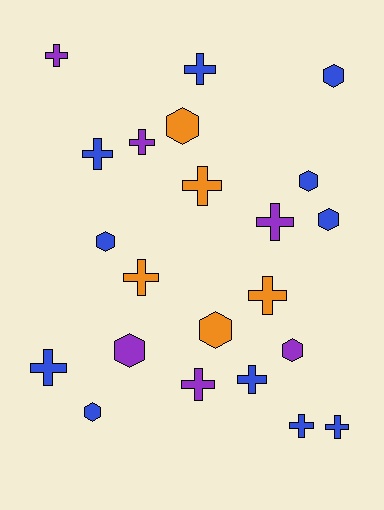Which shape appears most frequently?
Cross, with 13 objects.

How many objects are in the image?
There are 22 objects.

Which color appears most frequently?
Blue, with 11 objects.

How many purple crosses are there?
There are 4 purple crosses.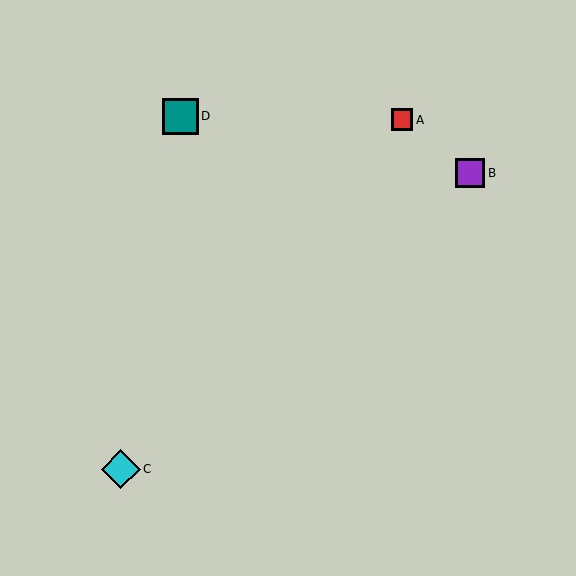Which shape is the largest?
The cyan diamond (labeled C) is the largest.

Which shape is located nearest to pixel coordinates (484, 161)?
The purple square (labeled B) at (470, 173) is nearest to that location.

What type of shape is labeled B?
Shape B is a purple square.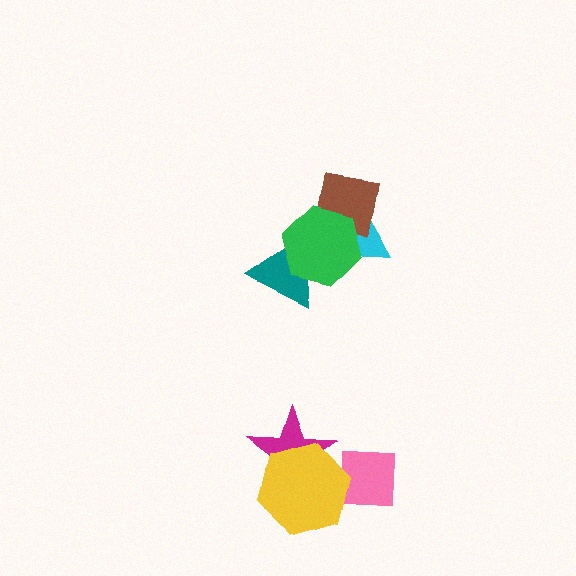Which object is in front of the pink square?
The yellow hexagon is in front of the pink square.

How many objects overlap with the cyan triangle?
3 objects overlap with the cyan triangle.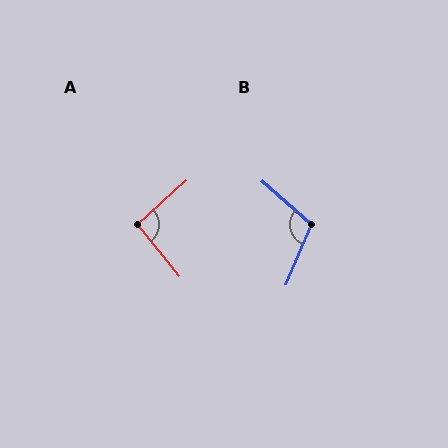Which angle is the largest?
B, at approximately 109 degrees.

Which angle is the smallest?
A, at approximately 93 degrees.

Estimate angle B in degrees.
Approximately 109 degrees.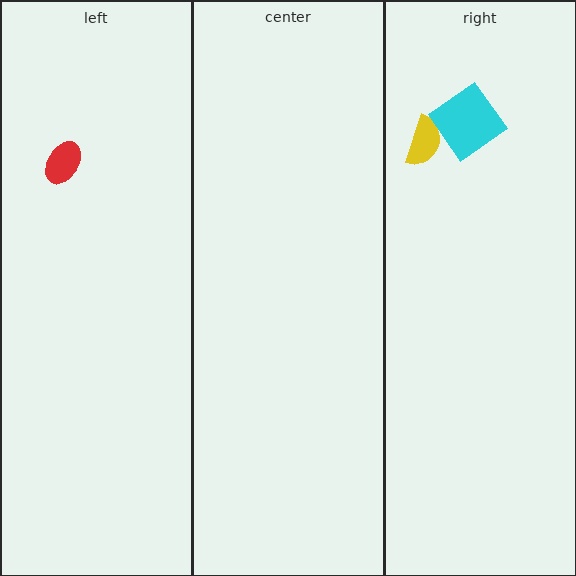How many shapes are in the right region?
2.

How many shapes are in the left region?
1.